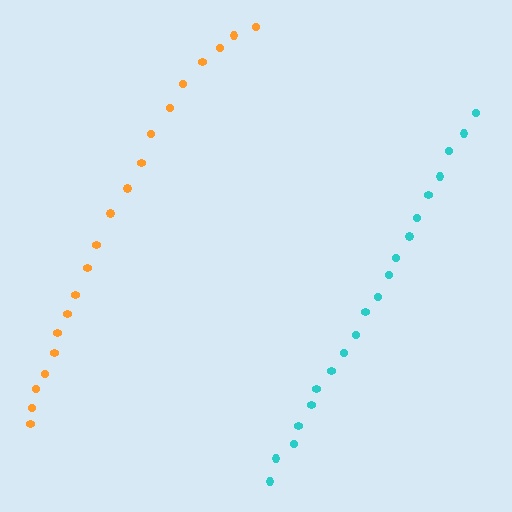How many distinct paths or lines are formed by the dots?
There are 2 distinct paths.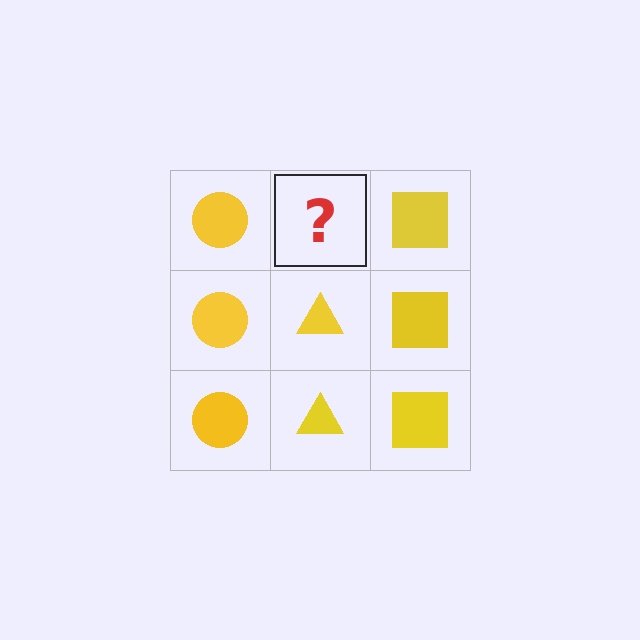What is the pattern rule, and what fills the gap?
The rule is that each column has a consistent shape. The gap should be filled with a yellow triangle.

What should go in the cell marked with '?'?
The missing cell should contain a yellow triangle.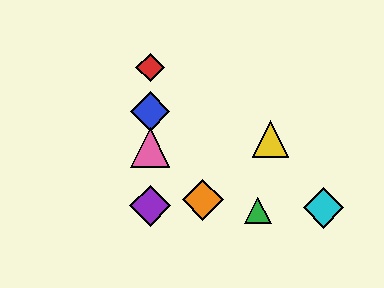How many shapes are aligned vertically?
4 shapes (the red diamond, the blue diamond, the purple diamond, the pink triangle) are aligned vertically.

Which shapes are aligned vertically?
The red diamond, the blue diamond, the purple diamond, the pink triangle are aligned vertically.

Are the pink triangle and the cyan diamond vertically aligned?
No, the pink triangle is at x≈150 and the cyan diamond is at x≈324.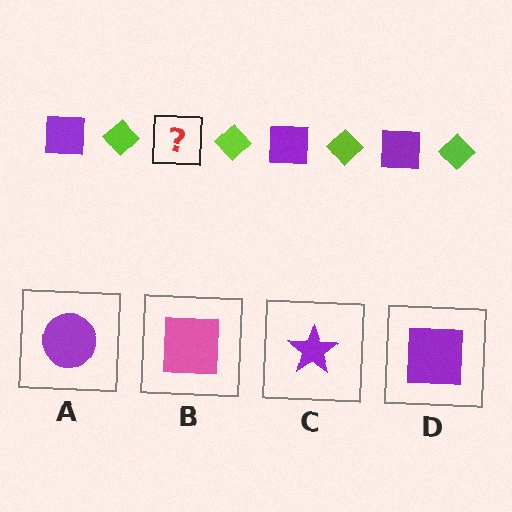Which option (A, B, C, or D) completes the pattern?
D.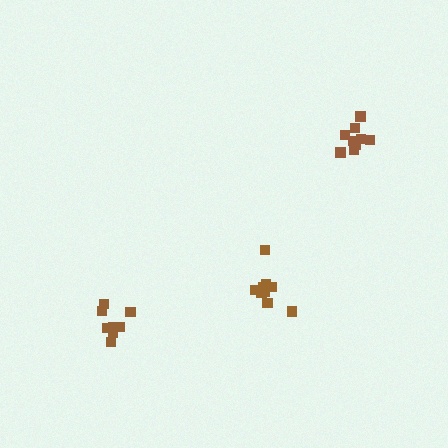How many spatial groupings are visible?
There are 3 spatial groupings.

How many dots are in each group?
Group 1: 9 dots, Group 2: 9 dots, Group 3: 8 dots (26 total).